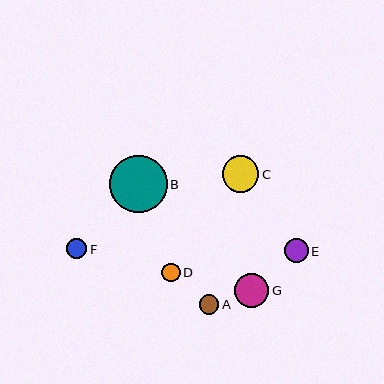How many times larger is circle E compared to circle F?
Circle E is approximately 1.2 times the size of circle F.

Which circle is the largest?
Circle B is the largest with a size of approximately 58 pixels.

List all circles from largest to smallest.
From largest to smallest: B, C, G, E, F, A, D.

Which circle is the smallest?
Circle D is the smallest with a size of approximately 19 pixels.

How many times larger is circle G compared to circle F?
Circle G is approximately 1.7 times the size of circle F.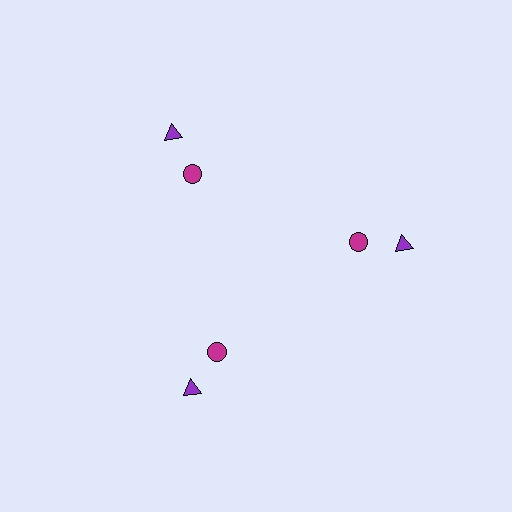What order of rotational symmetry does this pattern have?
This pattern has 3-fold rotational symmetry.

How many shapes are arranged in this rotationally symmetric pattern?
There are 6 shapes, arranged in 3 groups of 2.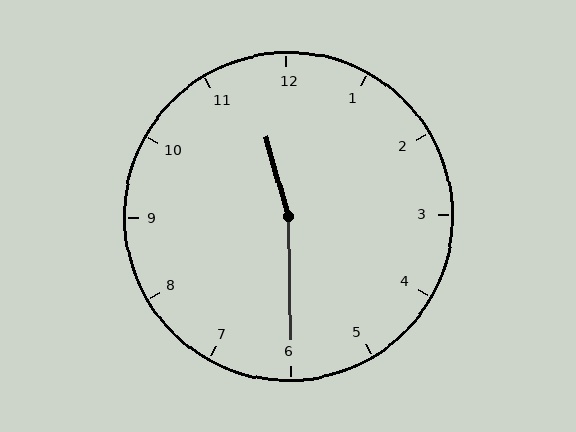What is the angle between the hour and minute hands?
Approximately 165 degrees.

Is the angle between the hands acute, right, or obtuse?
It is obtuse.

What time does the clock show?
11:30.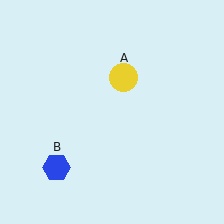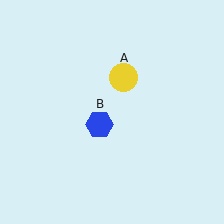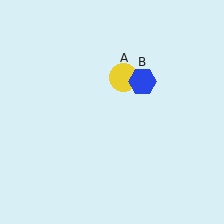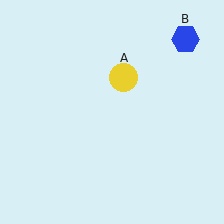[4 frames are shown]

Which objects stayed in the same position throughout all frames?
Yellow circle (object A) remained stationary.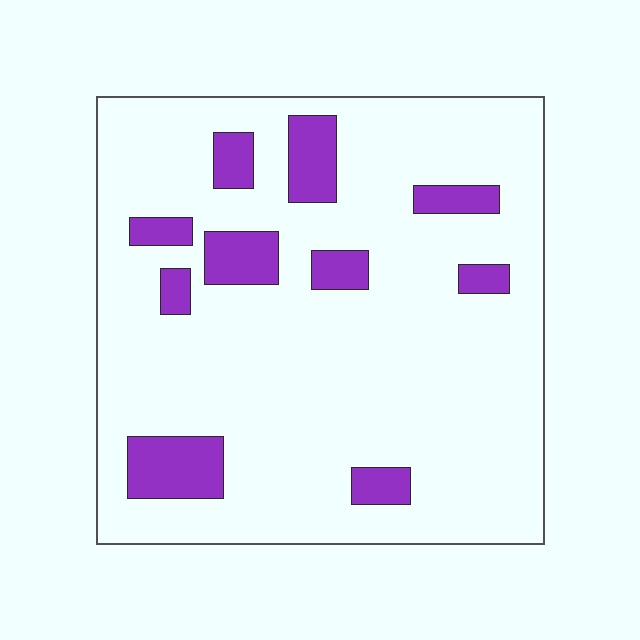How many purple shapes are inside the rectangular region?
10.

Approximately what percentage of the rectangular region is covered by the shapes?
Approximately 15%.